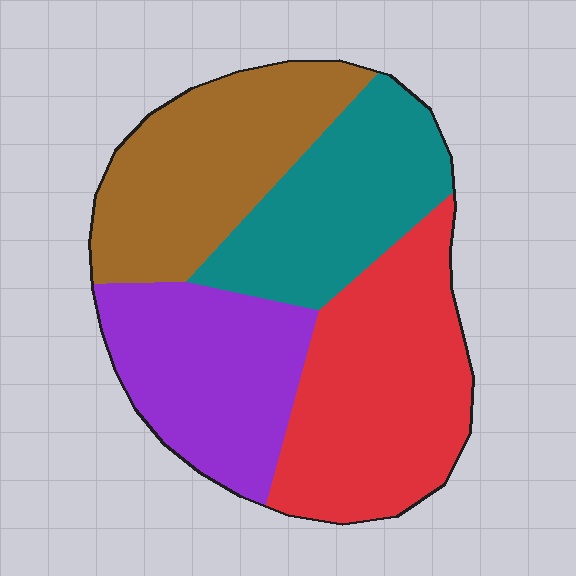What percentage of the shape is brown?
Brown takes up about one quarter (1/4) of the shape.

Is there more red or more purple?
Red.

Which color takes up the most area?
Red, at roughly 30%.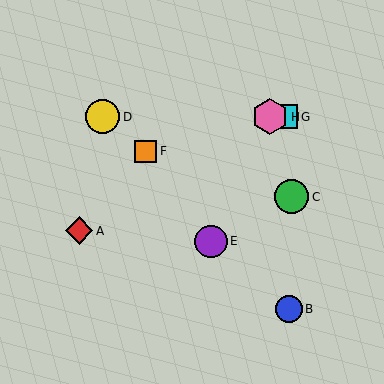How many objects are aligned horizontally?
3 objects (D, G, H) are aligned horizontally.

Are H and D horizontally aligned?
Yes, both are at y≈117.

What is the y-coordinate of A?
Object A is at y≈231.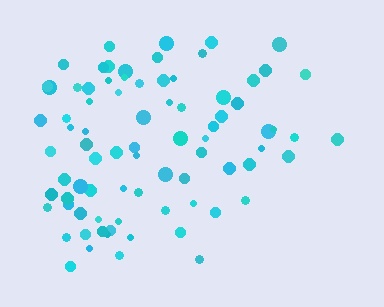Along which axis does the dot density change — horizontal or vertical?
Horizontal.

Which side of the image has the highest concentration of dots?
The left.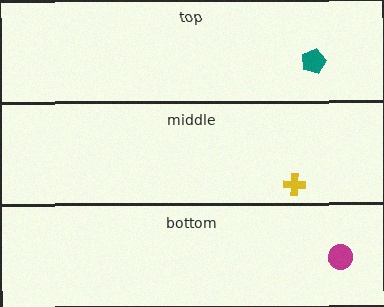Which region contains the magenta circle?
The bottom region.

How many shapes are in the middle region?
1.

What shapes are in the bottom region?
The magenta circle.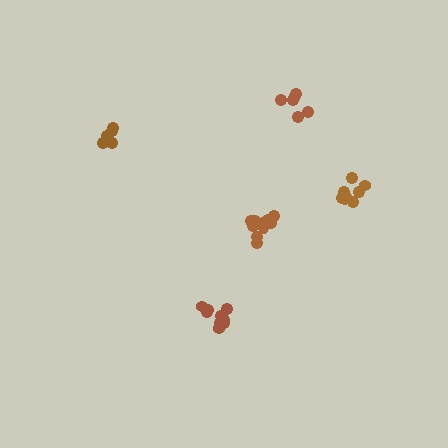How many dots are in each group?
Group 1: 5 dots, Group 2: 6 dots, Group 3: 8 dots, Group 4: 11 dots, Group 5: 9 dots (39 total).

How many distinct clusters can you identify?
There are 5 distinct clusters.